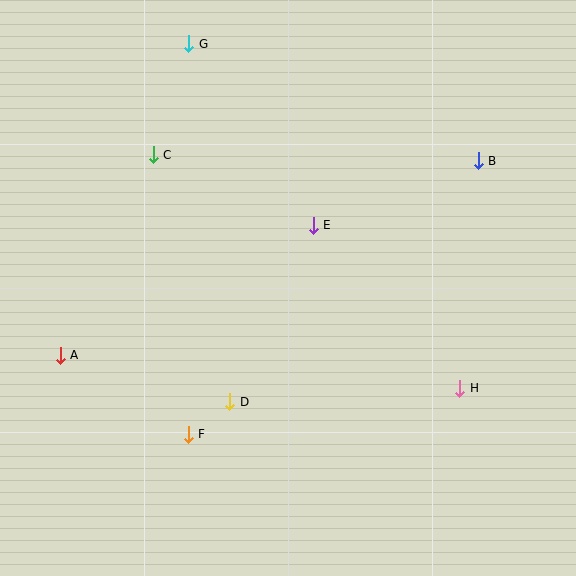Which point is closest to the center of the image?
Point E at (313, 225) is closest to the center.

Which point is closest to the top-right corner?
Point B is closest to the top-right corner.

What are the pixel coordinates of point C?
Point C is at (153, 155).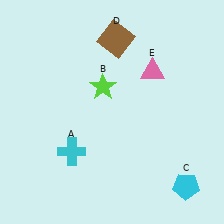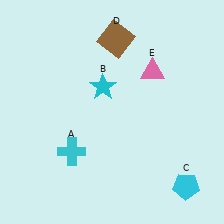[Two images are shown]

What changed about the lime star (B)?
In Image 1, B is lime. In Image 2, it changed to cyan.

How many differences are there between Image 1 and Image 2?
There is 1 difference between the two images.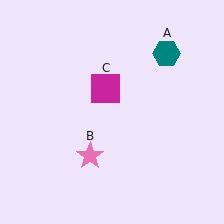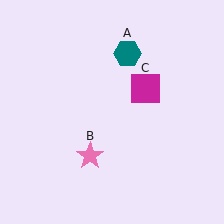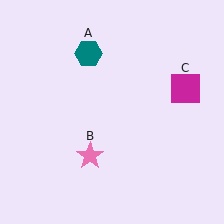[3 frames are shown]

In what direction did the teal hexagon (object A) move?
The teal hexagon (object A) moved left.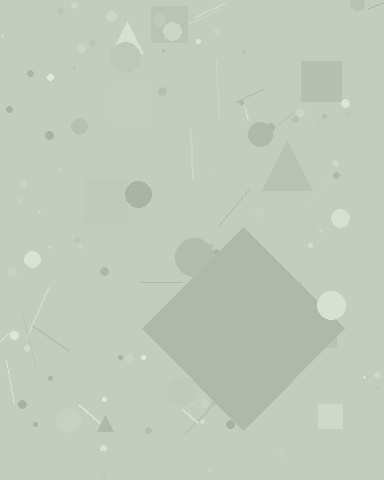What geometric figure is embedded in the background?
A diamond is embedded in the background.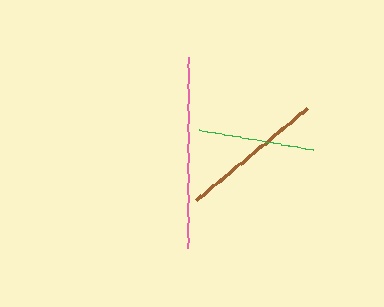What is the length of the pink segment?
The pink segment is approximately 192 pixels long.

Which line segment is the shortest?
The green line is the shortest at approximately 116 pixels.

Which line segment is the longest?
The pink line is the longest at approximately 192 pixels.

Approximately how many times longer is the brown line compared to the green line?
The brown line is approximately 1.2 times the length of the green line.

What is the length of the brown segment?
The brown segment is approximately 145 pixels long.